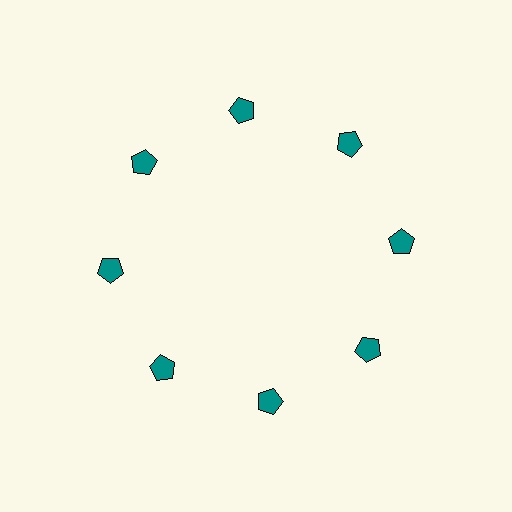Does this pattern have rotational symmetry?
Yes, this pattern has 8-fold rotational symmetry. It looks the same after rotating 45 degrees around the center.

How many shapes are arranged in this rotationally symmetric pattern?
There are 8 shapes, arranged in 8 groups of 1.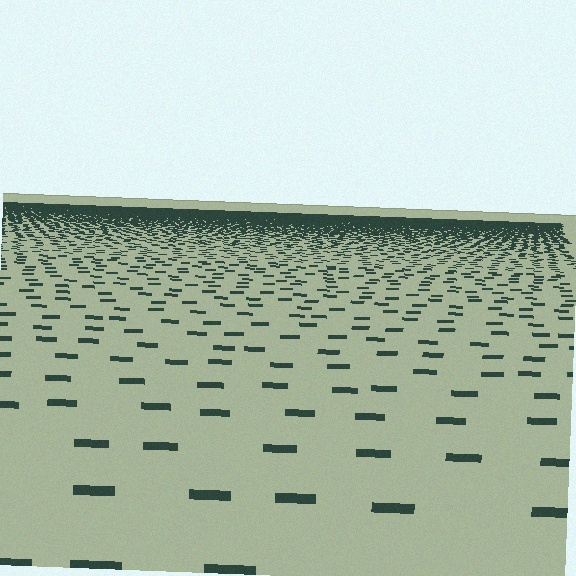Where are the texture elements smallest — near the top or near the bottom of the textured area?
Near the top.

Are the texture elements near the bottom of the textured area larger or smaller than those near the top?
Larger. Near the bottom, elements are closer to the viewer and appear at a bigger on-screen size.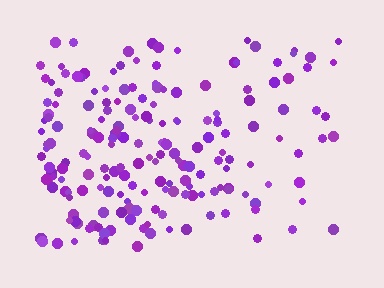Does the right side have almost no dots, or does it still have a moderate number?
Still a moderate number, just noticeably fewer than the left.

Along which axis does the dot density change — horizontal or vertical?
Horizontal.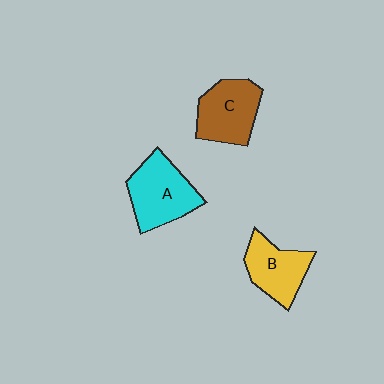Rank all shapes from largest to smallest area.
From largest to smallest: A (cyan), C (brown), B (yellow).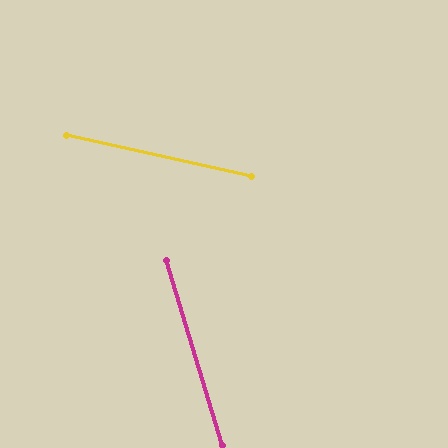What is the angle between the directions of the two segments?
Approximately 61 degrees.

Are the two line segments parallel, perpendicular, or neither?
Neither parallel nor perpendicular — they differ by about 61°.